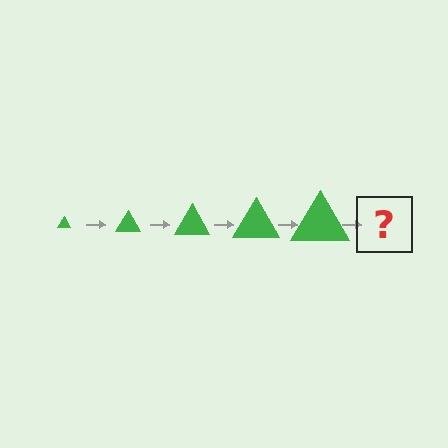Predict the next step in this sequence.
The next step is a green triangle, larger than the previous one.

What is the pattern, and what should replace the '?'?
The pattern is that the triangle gets progressively larger each step. The '?' should be a green triangle, larger than the previous one.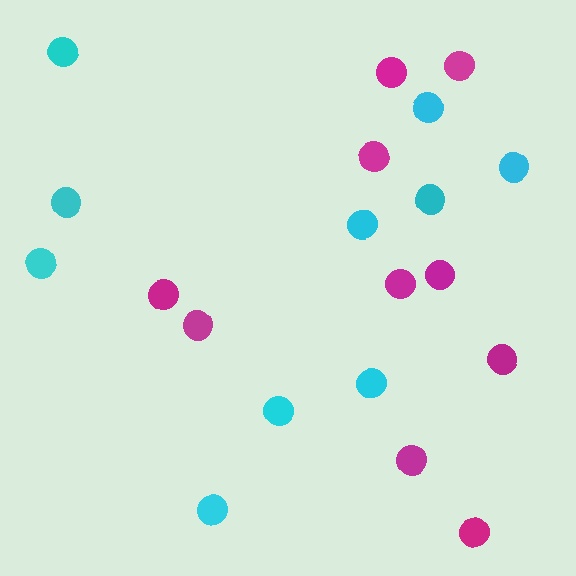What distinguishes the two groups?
There are 2 groups: one group of magenta circles (10) and one group of cyan circles (10).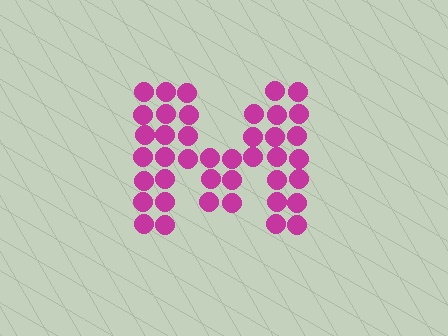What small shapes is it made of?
It is made of small circles.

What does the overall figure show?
The overall figure shows the letter M.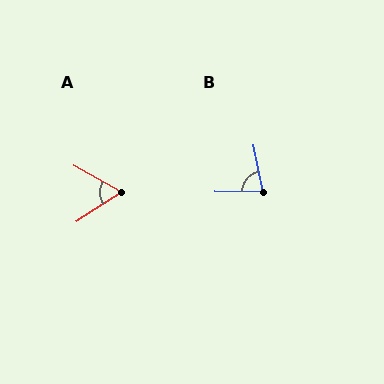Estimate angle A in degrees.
Approximately 62 degrees.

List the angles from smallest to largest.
A (62°), B (78°).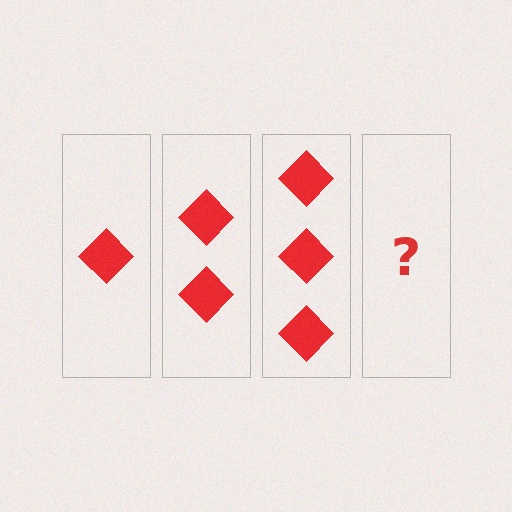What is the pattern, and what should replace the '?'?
The pattern is that each step adds one more diamond. The '?' should be 4 diamonds.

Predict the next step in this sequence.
The next step is 4 diamonds.